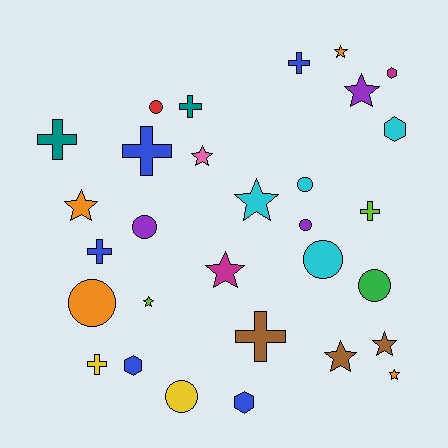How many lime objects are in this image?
There are 2 lime objects.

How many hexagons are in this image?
There are 4 hexagons.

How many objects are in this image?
There are 30 objects.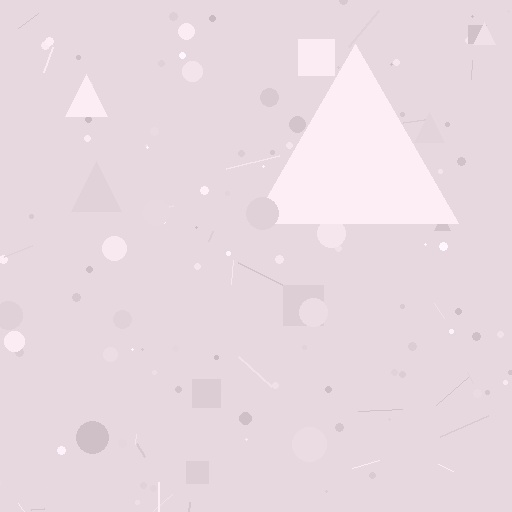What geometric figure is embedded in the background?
A triangle is embedded in the background.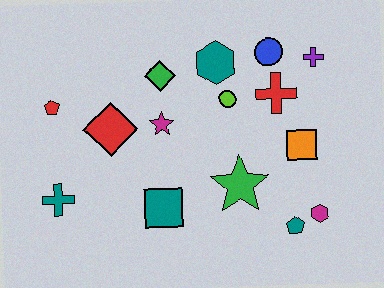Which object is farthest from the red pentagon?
The magenta hexagon is farthest from the red pentagon.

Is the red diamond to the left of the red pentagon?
No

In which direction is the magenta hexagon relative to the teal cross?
The magenta hexagon is to the right of the teal cross.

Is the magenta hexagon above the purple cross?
No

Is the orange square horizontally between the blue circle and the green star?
No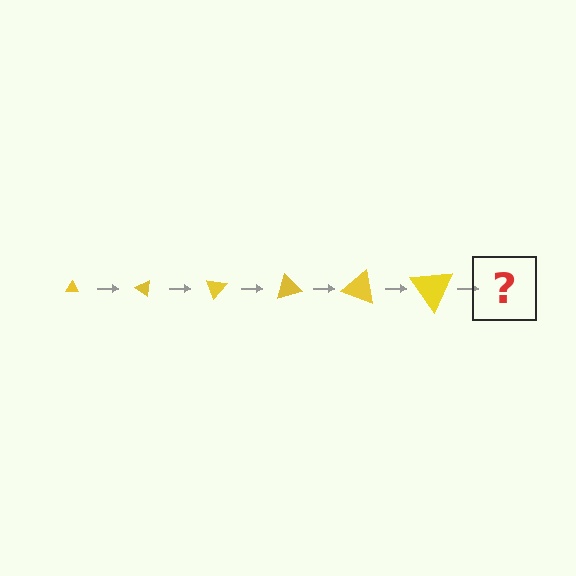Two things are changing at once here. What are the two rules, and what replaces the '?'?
The two rules are that the triangle grows larger each step and it rotates 35 degrees each step. The '?' should be a triangle, larger than the previous one and rotated 210 degrees from the start.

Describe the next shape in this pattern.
It should be a triangle, larger than the previous one and rotated 210 degrees from the start.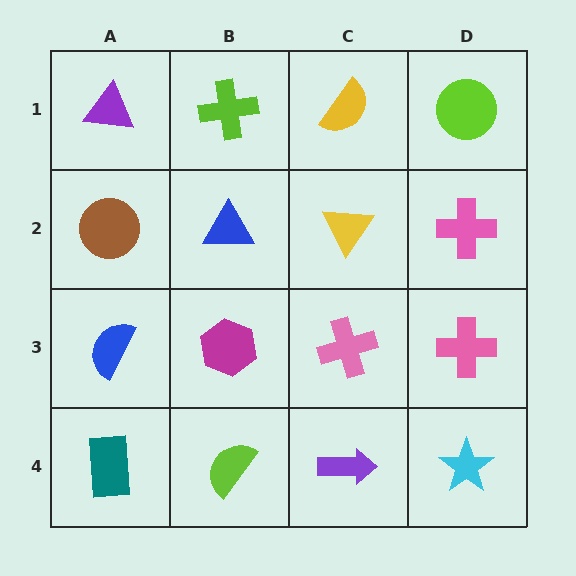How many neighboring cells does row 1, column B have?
3.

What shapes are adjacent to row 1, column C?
A yellow triangle (row 2, column C), a lime cross (row 1, column B), a lime circle (row 1, column D).